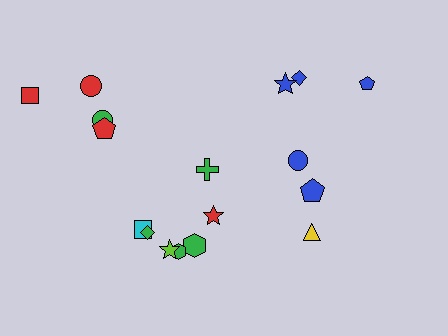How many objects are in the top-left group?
There are 4 objects.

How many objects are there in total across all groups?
There are 17 objects.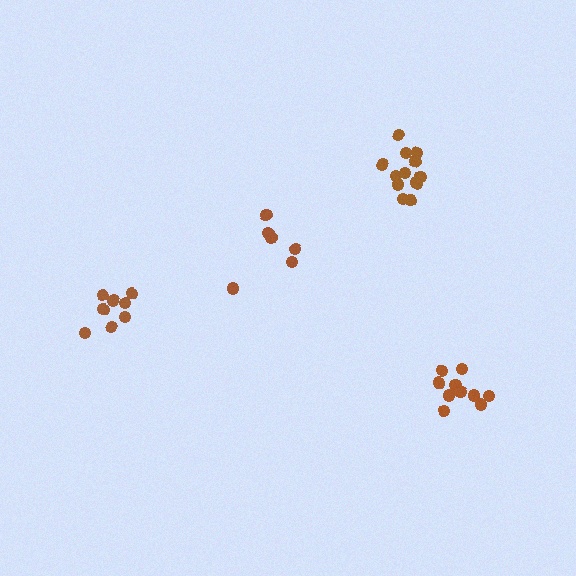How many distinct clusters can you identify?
There are 4 distinct clusters.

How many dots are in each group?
Group 1: 13 dots, Group 2: 8 dots, Group 3: 7 dots, Group 4: 10 dots (38 total).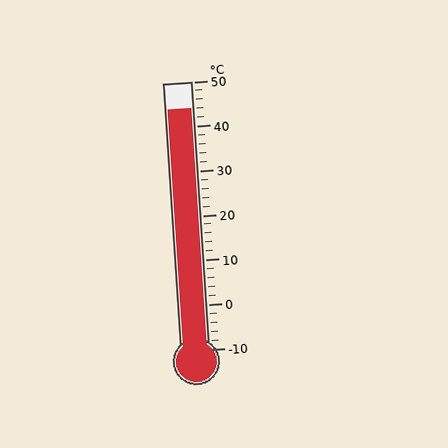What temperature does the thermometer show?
The thermometer shows approximately 44°C.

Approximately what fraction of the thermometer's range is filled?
The thermometer is filled to approximately 90% of its range.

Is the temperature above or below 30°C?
The temperature is above 30°C.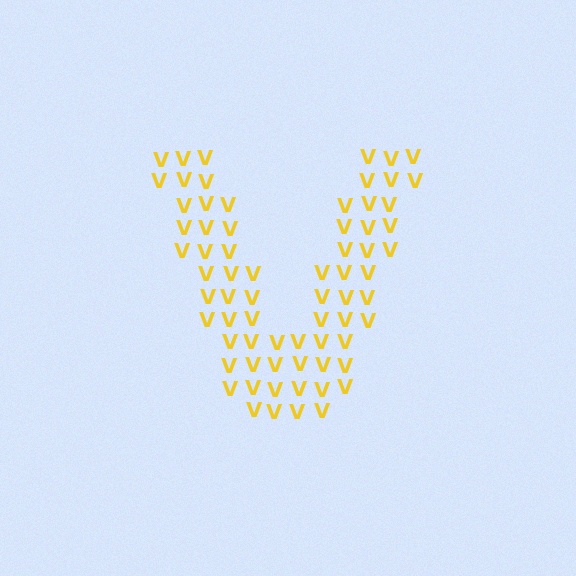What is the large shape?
The large shape is the letter V.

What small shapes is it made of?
It is made of small letter V's.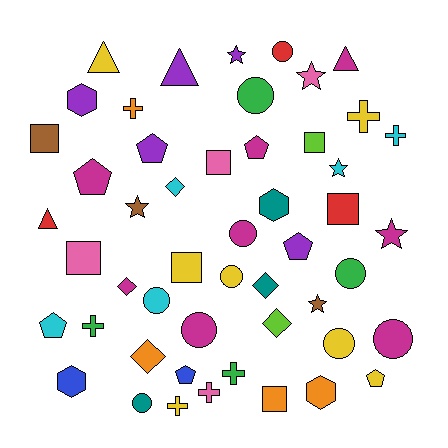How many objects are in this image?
There are 50 objects.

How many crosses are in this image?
There are 7 crosses.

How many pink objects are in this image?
There are 4 pink objects.